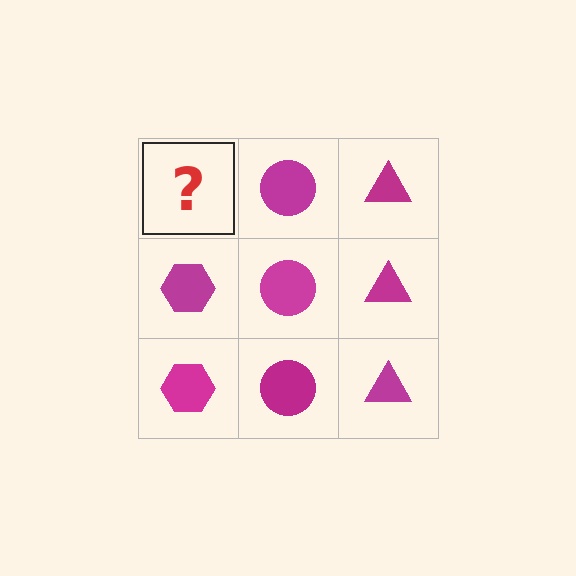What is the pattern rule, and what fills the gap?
The rule is that each column has a consistent shape. The gap should be filled with a magenta hexagon.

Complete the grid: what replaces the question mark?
The question mark should be replaced with a magenta hexagon.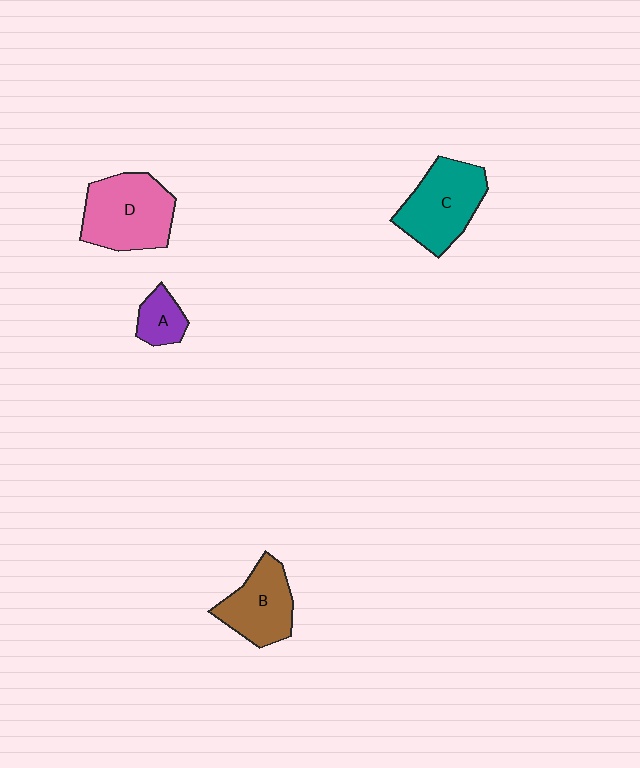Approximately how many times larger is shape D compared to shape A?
Approximately 2.7 times.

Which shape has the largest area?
Shape D (pink).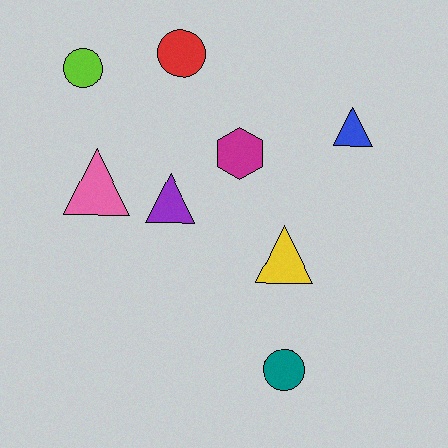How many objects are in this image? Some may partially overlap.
There are 8 objects.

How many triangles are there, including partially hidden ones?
There are 4 triangles.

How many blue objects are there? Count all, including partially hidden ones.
There is 1 blue object.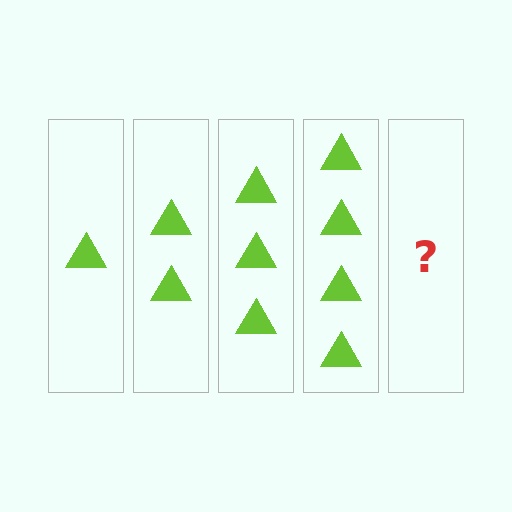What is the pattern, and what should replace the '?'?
The pattern is that each step adds one more triangle. The '?' should be 5 triangles.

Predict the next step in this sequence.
The next step is 5 triangles.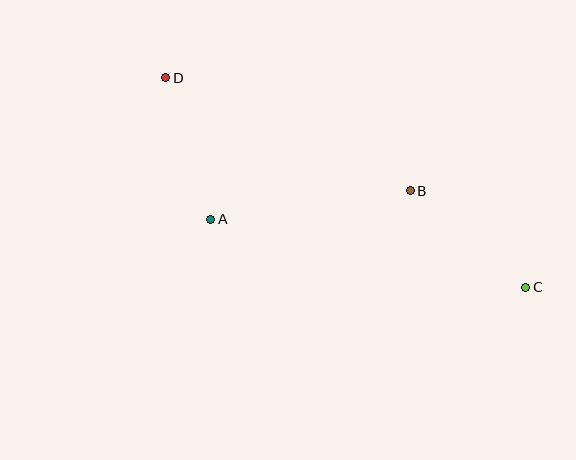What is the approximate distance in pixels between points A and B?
The distance between A and B is approximately 201 pixels.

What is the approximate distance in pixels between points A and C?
The distance between A and C is approximately 322 pixels.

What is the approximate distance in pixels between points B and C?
The distance between B and C is approximately 151 pixels.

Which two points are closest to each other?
Points A and D are closest to each other.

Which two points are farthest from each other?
Points C and D are farthest from each other.